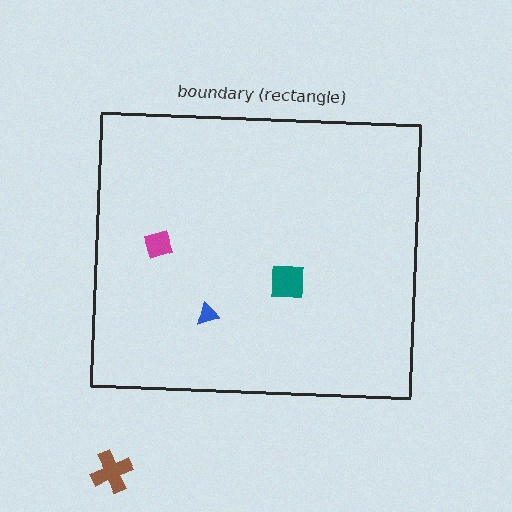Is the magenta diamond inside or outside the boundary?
Inside.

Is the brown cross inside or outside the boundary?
Outside.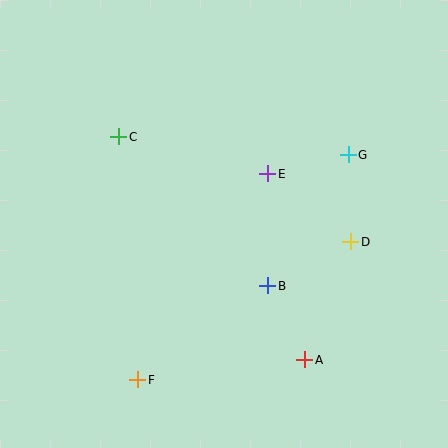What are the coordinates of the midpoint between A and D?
The midpoint between A and D is at (328, 301).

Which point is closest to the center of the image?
Point E at (268, 174) is closest to the center.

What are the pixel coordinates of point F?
Point F is at (138, 380).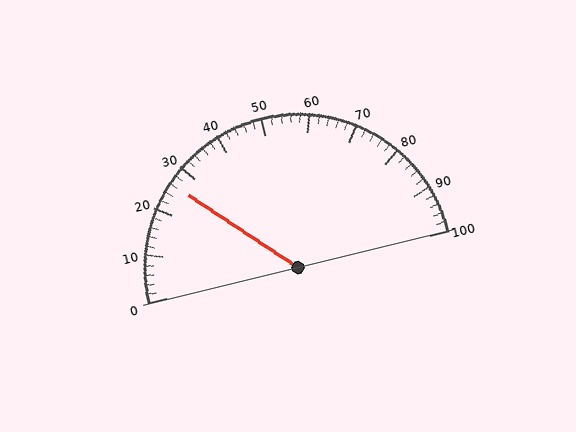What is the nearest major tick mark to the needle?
The nearest major tick mark is 30.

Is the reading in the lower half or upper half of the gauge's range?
The reading is in the lower half of the range (0 to 100).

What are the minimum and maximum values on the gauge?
The gauge ranges from 0 to 100.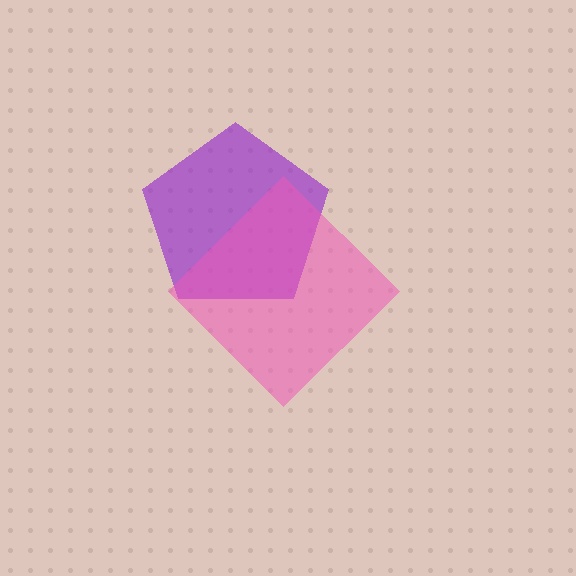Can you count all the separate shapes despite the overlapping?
Yes, there are 2 separate shapes.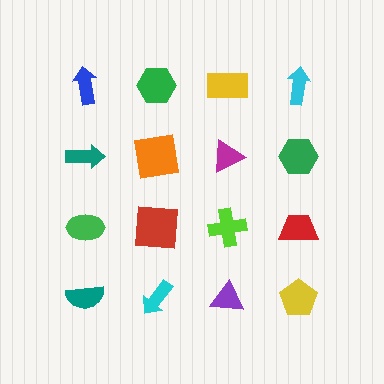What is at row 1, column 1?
A blue arrow.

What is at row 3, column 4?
A red trapezoid.